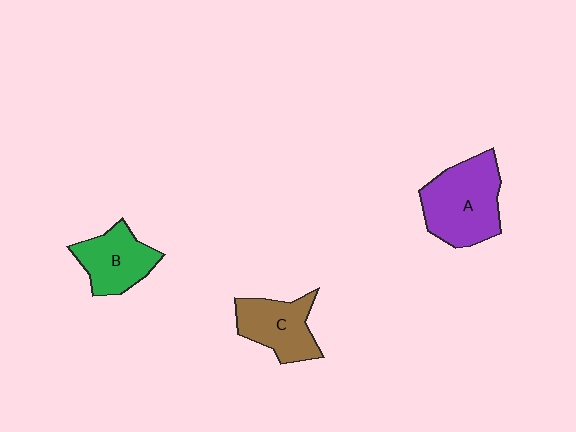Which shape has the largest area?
Shape A (purple).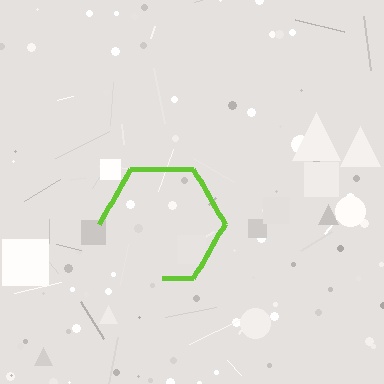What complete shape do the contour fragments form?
The contour fragments form a hexagon.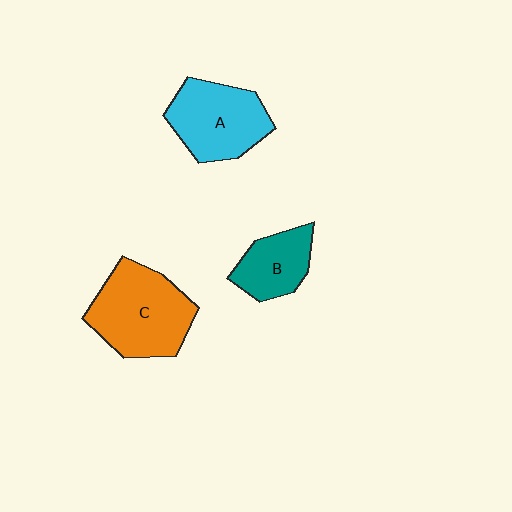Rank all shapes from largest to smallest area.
From largest to smallest: C (orange), A (cyan), B (teal).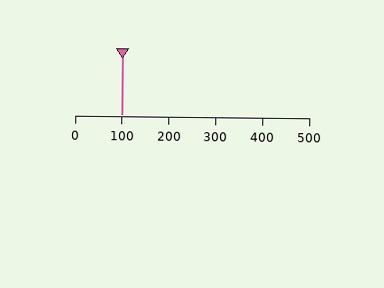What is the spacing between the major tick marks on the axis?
The major ticks are spaced 100 apart.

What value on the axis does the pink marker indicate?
The marker indicates approximately 100.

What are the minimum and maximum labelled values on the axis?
The axis runs from 0 to 500.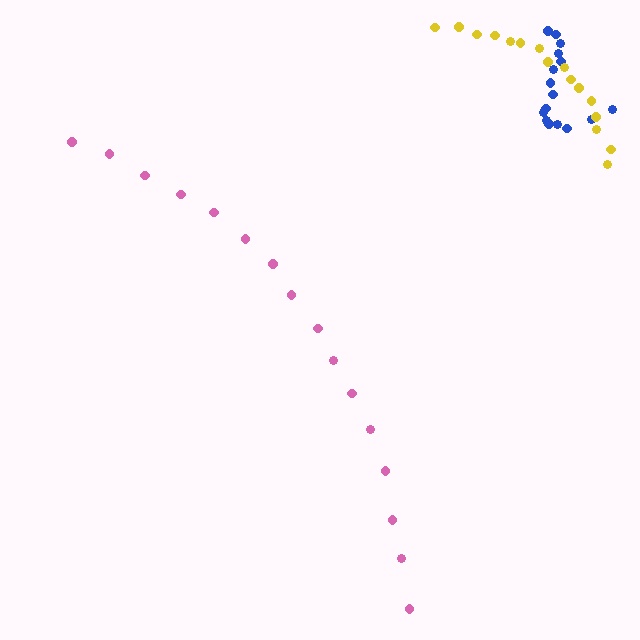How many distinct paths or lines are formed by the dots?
There are 3 distinct paths.